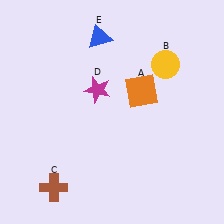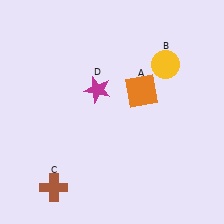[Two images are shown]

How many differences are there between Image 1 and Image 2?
There is 1 difference between the two images.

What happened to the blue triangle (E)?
The blue triangle (E) was removed in Image 2. It was in the top-left area of Image 1.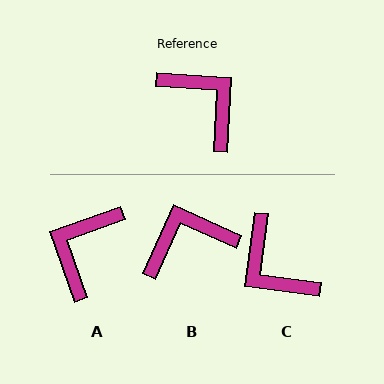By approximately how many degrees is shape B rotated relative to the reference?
Approximately 69 degrees counter-clockwise.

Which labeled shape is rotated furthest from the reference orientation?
C, about 176 degrees away.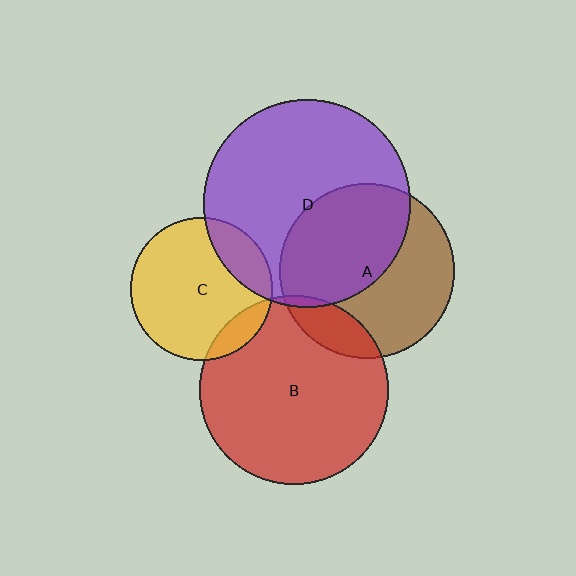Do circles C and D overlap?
Yes.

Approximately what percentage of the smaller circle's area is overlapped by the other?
Approximately 20%.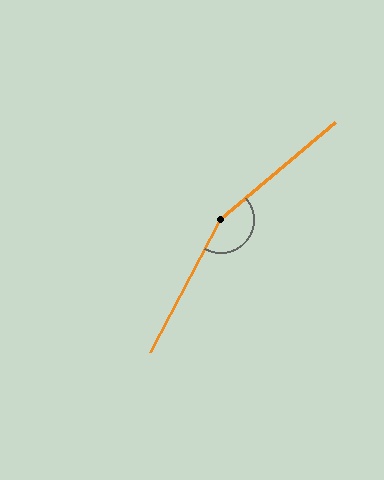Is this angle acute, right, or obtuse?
It is obtuse.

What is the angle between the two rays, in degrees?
Approximately 159 degrees.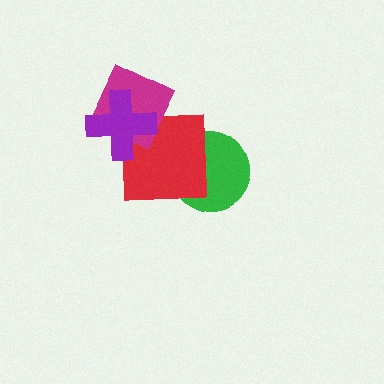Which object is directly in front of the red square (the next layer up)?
The magenta diamond is directly in front of the red square.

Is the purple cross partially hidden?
No, no other shape covers it.